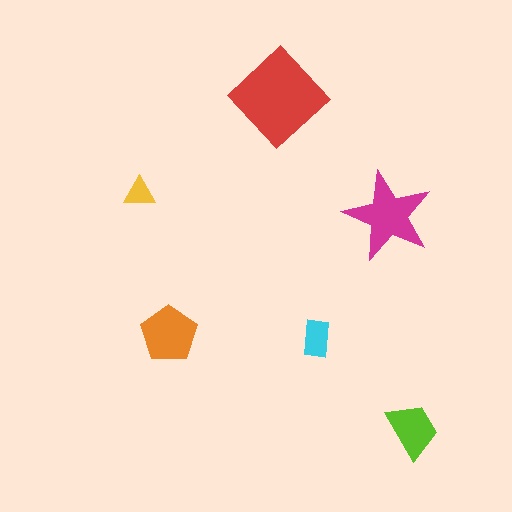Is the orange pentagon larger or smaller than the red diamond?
Smaller.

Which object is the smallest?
The yellow triangle.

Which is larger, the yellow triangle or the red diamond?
The red diamond.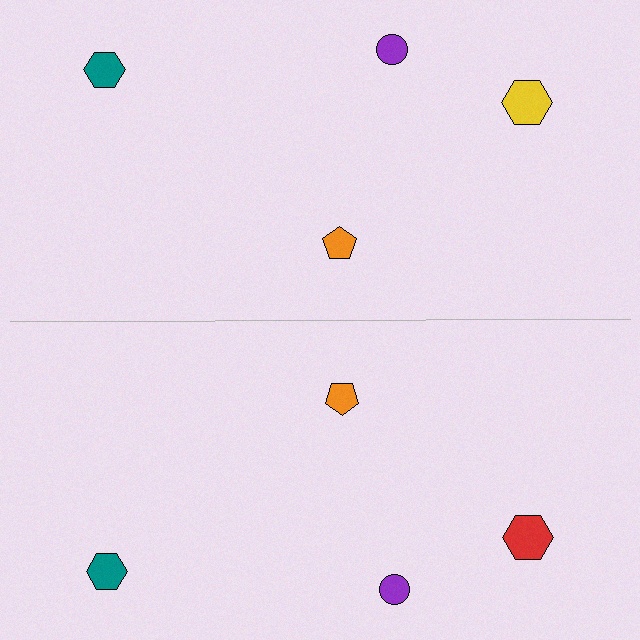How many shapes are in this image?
There are 8 shapes in this image.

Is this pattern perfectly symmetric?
No, the pattern is not perfectly symmetric. The red hexagon on the bottom side breaks the symmetry — its mirror counterpart is yellow.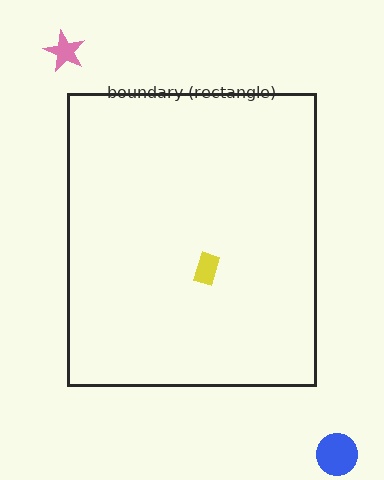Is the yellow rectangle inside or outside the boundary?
Inside.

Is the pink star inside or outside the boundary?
Outside.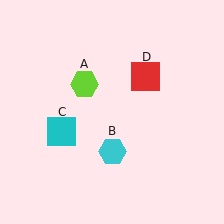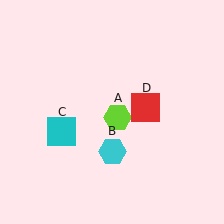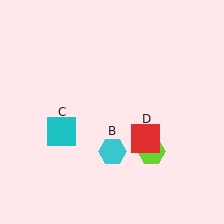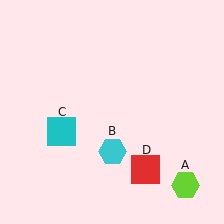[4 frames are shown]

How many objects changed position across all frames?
2 objects changed position: lime hexagon (object A), red square (object D).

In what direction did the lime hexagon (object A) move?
The lime hexagon (object A) moved down and to the right.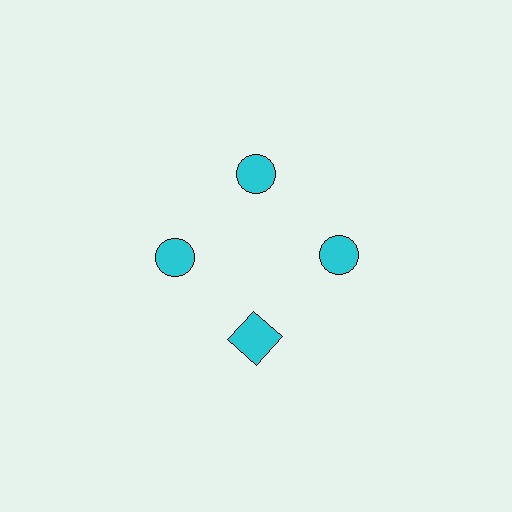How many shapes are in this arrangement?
There are 4 shapes arranged in a ring pattern.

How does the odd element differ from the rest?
It has a different shape: square instead of circle.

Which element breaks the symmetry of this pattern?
The cyan square at roughly the 6 o'clock position breaks the symmetry. All other shapes are cyan circles.